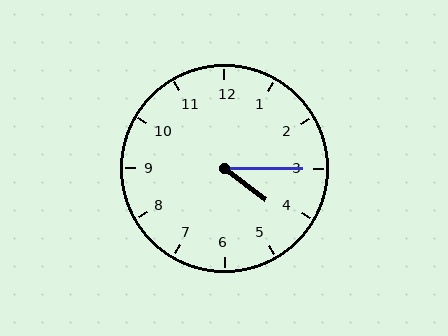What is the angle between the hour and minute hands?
Approximately 38 degrees.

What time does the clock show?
4:15.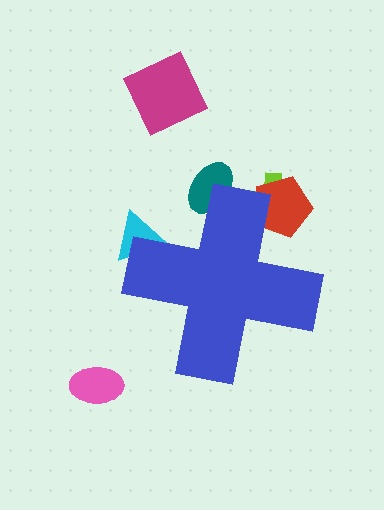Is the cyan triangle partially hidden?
Yes, the cyan triangle is partially hidden behind the blue cross.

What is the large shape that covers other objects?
A blue cross.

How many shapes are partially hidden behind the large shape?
4 shapes are partially hidden.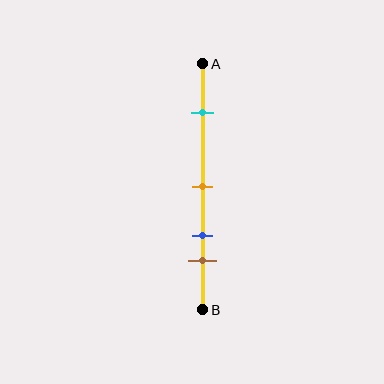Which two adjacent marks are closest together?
The blue and brown marks are the closest adjacent pair.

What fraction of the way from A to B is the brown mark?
The brown mark is approximately 80% (0.8) of the way from A to B.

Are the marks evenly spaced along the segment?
No, the marks are not evenly spaced.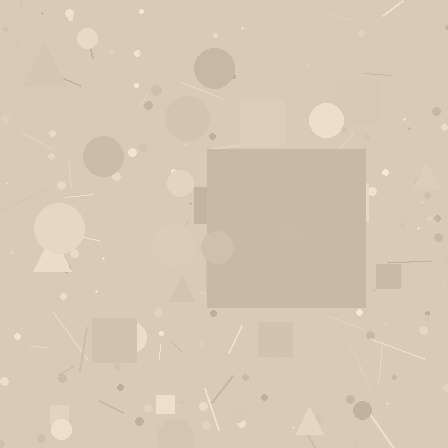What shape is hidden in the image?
A square is hidden in the image.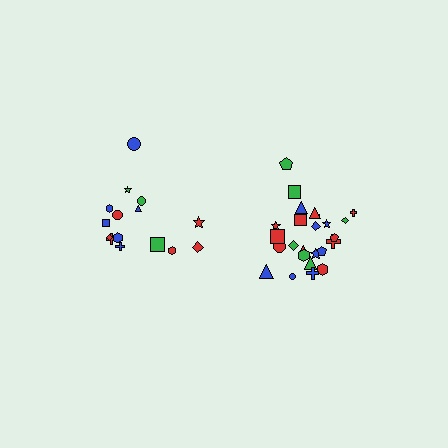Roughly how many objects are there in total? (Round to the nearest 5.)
Roughly 40 objects in total.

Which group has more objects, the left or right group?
The right group.